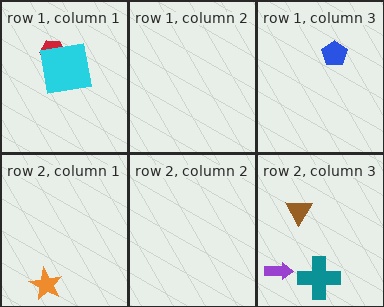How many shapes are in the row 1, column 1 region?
2.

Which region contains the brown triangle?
The row 2, column 3 region.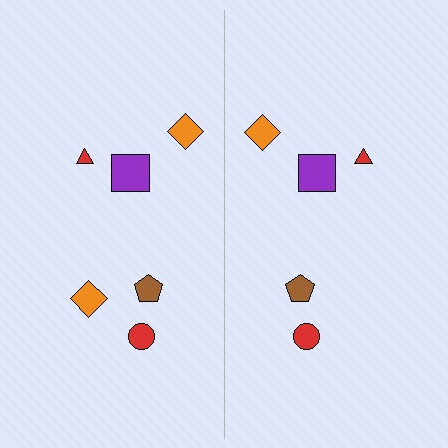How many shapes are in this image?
There are 11 shapes in this image.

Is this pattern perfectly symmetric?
No, the pattern is not perfectly symmetric. A orange diamond is missing from the right side.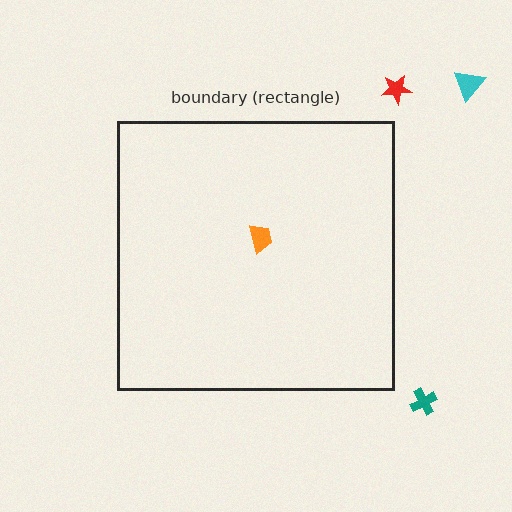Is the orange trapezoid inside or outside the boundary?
Inside.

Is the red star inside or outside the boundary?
Outside.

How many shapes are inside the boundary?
1 inside, 3 outside.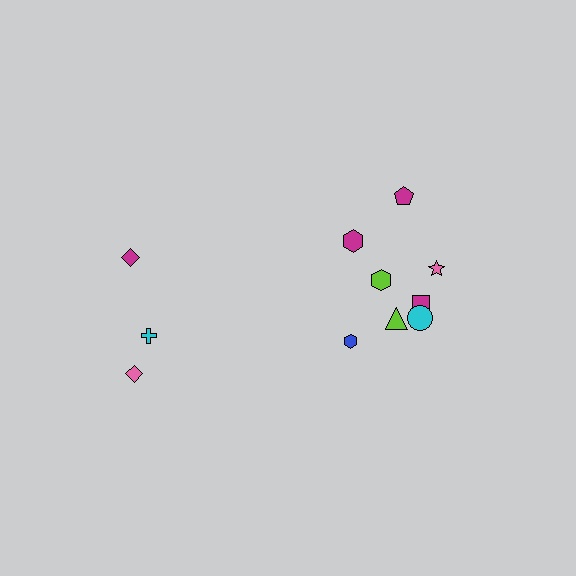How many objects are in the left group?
There are 3 objects.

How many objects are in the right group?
There are 8 objects.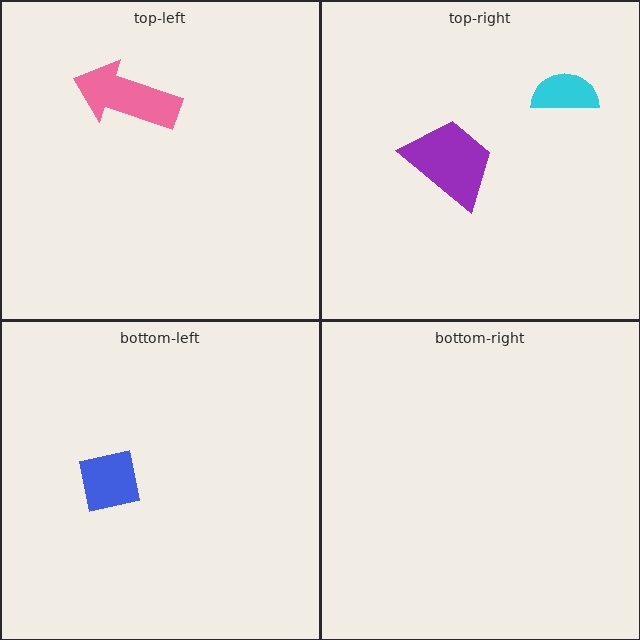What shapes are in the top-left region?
The pink arrow.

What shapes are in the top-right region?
The cyan semicircle, the purple trapezoid.